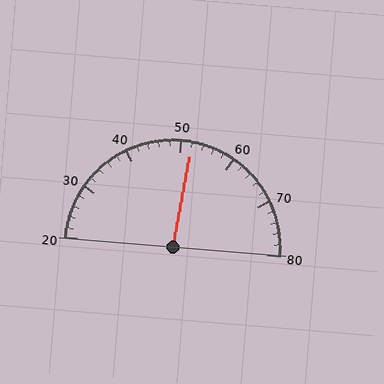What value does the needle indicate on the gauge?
The needle indicates approximately 52.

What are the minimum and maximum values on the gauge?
The gauge ranges from 20 to 80.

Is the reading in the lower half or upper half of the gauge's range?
The reading is in the upper half of the range (20 to 80).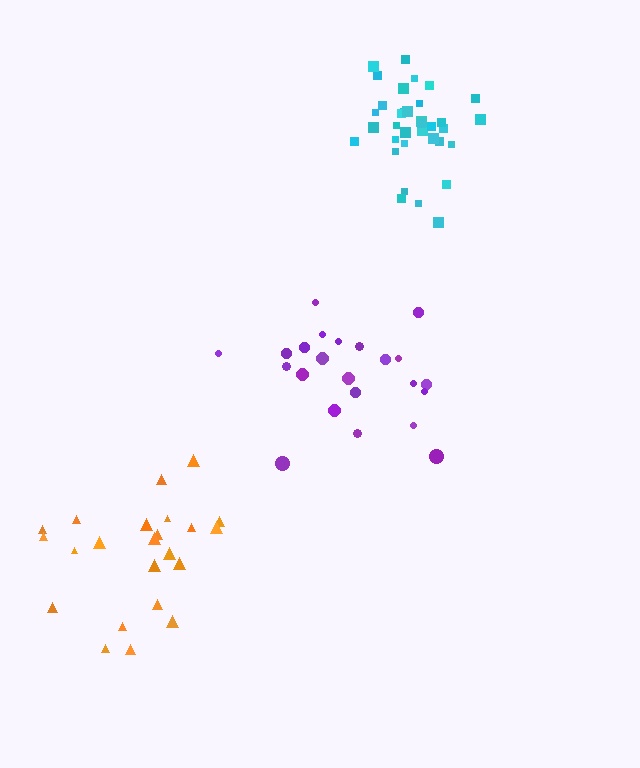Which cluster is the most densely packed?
Cyan.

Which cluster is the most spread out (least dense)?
Orange.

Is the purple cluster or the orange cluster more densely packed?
Purple.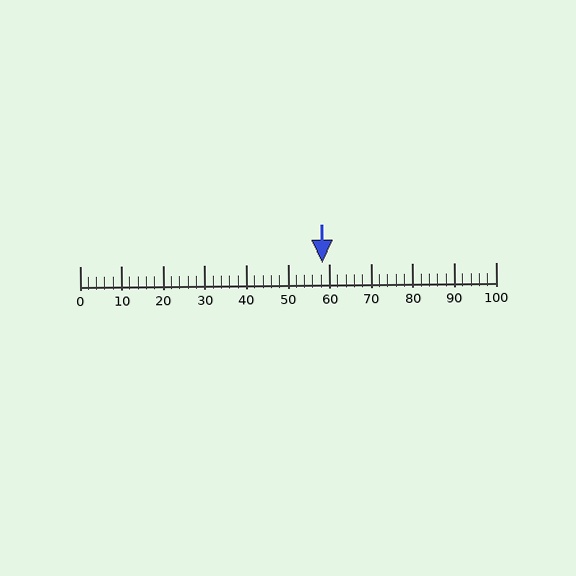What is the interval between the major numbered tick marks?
The major tick marks are spaced 10 units apart.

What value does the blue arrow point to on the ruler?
The blue arrow points to approximately 58.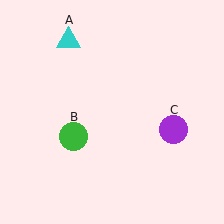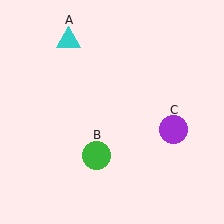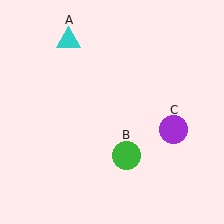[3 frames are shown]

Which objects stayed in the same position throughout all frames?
Cyan triangle (object A) and purple circle (object C) remained stationary.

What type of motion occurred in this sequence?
The green circle (object B) rotated counterclockwise around the center of the scene.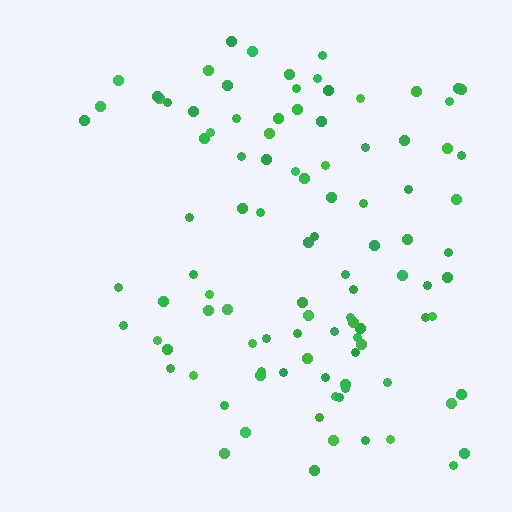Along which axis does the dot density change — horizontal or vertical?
Horizontal.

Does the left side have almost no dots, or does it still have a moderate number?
Still a moderate number, just noticeably fewer than the right.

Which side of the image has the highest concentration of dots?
The right.